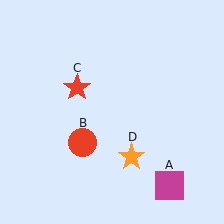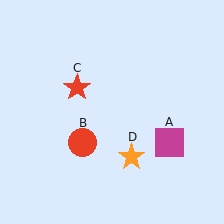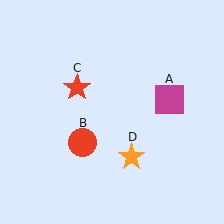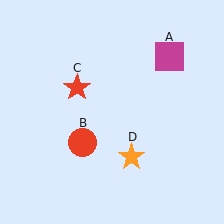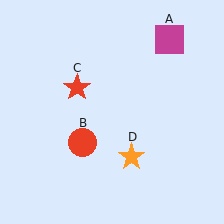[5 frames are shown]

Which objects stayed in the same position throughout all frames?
Red circle (object B) and red star (object C) and orange star (object D) remained stationary.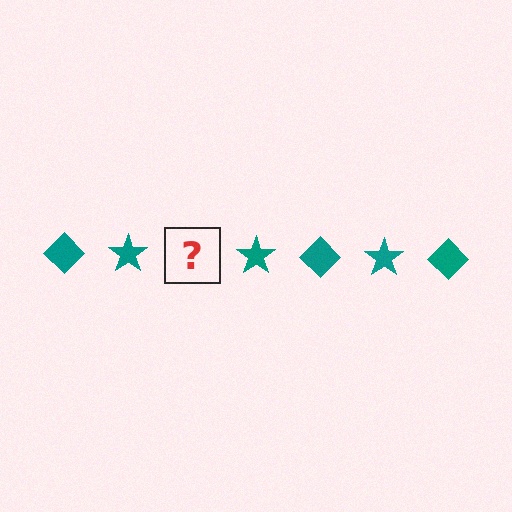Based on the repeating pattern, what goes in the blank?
The blank should be a teal diamond.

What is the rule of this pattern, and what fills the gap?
The rule is that the pattern cycles through diamond, star shapes in teal. The gap should be filled with a teal diamond.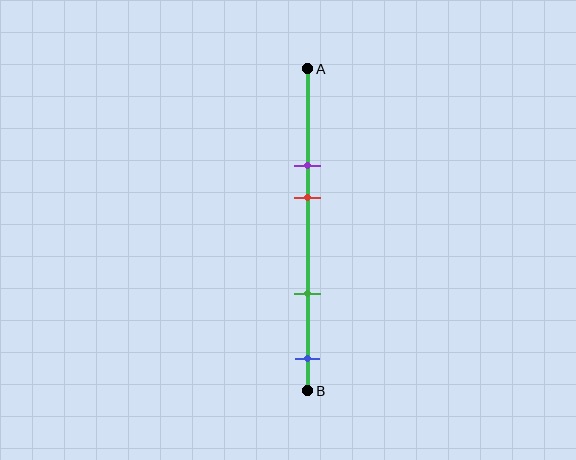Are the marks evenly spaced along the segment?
No, the marks are not evenly spaced.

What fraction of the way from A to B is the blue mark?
The blue mark is approximately 90% (0.9) of the way from A to B.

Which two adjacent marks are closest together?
The purple and red marks are the closest adjacent pair.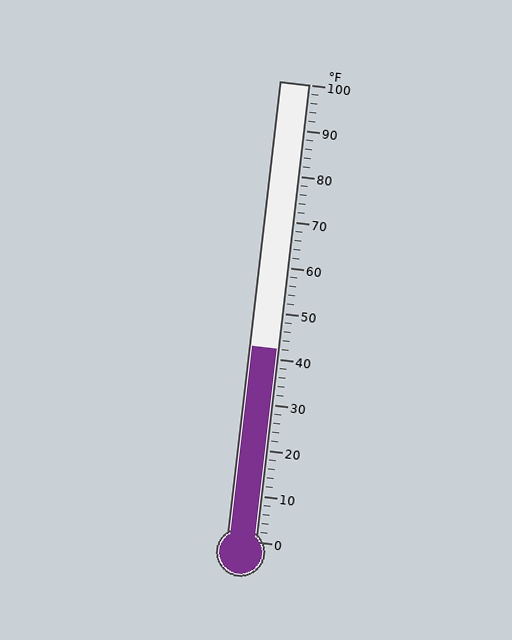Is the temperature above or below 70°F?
The temperature is below 70°F.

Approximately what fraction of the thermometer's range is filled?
The thermometer is filled to approximately 40% of its range.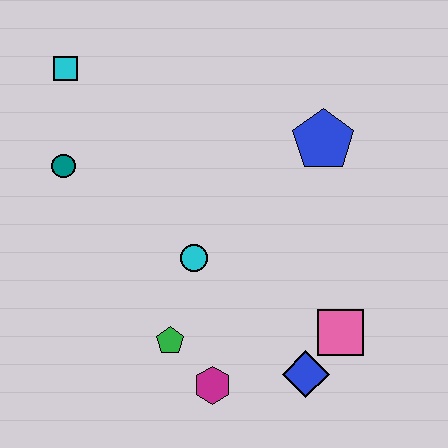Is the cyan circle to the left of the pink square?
Yes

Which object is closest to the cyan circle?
The green pentagon is closest to the cyan circle.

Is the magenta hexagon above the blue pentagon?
No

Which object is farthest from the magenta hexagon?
The cyan square is farthest from the magenta hexagon.